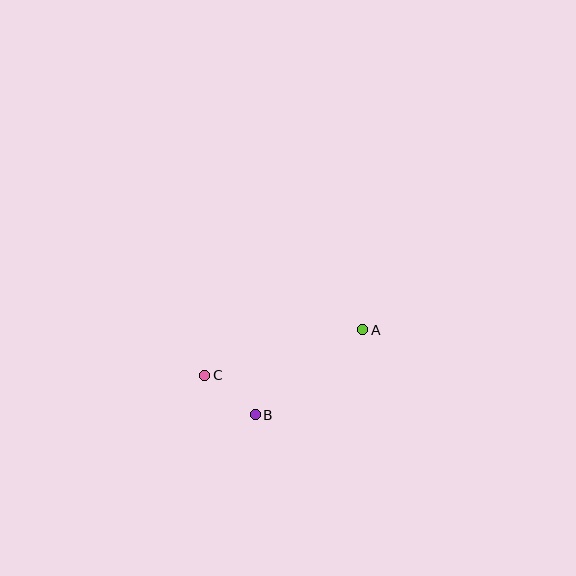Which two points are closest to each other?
Points B and C are closest to each other.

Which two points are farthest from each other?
Points A and C are farthest from each other.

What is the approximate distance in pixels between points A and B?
The distance between A and B is approximately 137 pixels.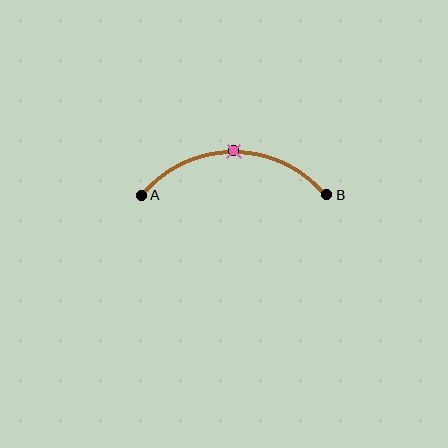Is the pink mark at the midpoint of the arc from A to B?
Yes. The pink mark lies on the arc at equal arc-length from both A and B — it is the arc midpoint.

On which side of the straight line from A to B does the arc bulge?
The arc bulges above the straight line connecting A and B.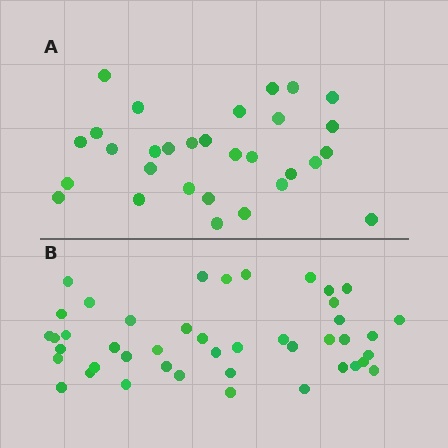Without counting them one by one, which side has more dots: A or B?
Region B (the bottom region) has more dots.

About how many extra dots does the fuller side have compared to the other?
Region B has approximately 15 more dots than region A.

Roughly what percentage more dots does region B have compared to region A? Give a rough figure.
About 45% more.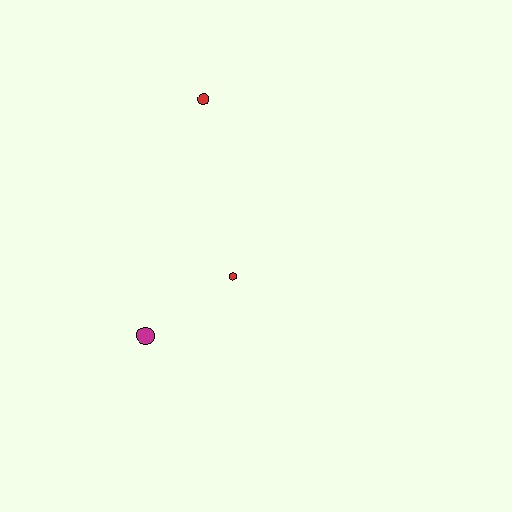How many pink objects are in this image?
There are no pink objects.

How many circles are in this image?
There are 2 circles.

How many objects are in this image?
There are 3 objects.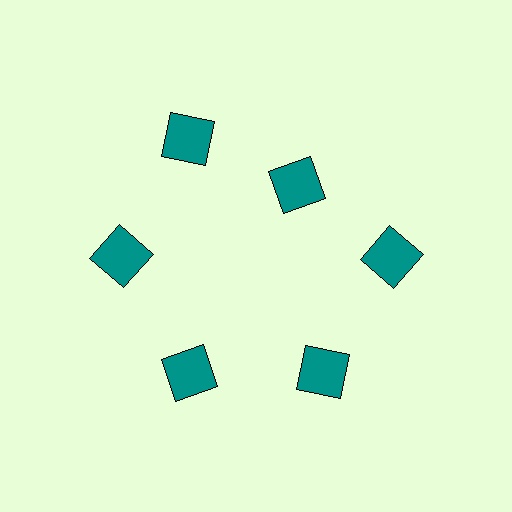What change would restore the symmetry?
The symmetry would be restored by moving it outward, back onto the ring so that all 6 squares sit at equal angles and equal distance from the center.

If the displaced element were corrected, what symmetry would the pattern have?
It would have 6-fold rotational symmetry — the pattern would map onto itself every 60 degrees.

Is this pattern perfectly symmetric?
No. The 6 teal squares are arranged in a ring, but one element near the 1 o'clock position is pulled inward toward the center, breaking the 6-fold rotational symmetry.